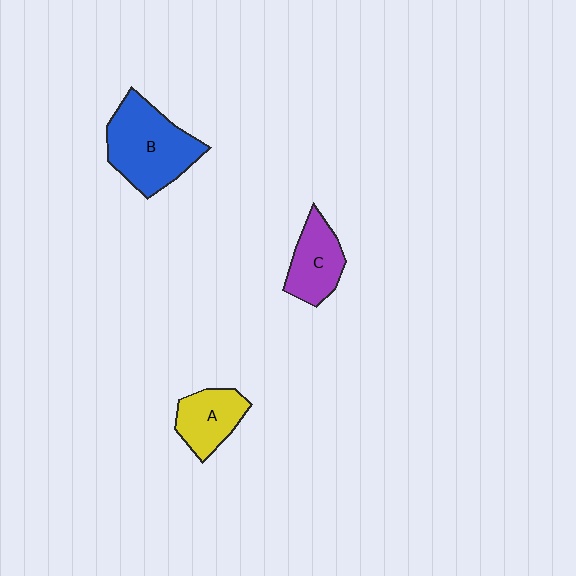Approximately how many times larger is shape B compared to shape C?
Approximately 1.7 times.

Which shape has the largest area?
Shape B (blue).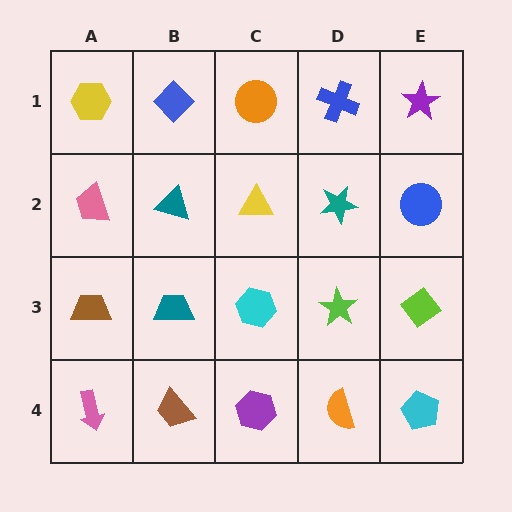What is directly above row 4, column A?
A brown trapezoid.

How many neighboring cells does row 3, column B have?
4.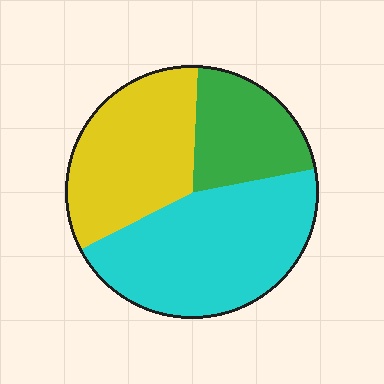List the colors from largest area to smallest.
From largest to smallest: cyan, yellow, green.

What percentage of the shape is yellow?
Yellow takes up about one third (1/3) of the shape.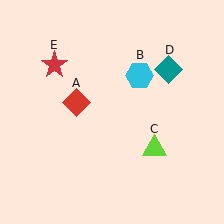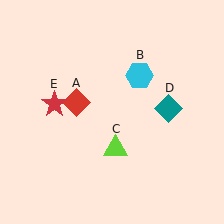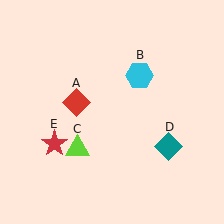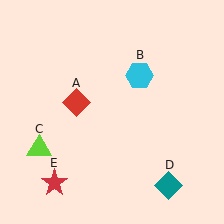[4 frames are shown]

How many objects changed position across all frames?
3 objects changed position: lime triangle (object C), teal diamond (object D), red star (object E).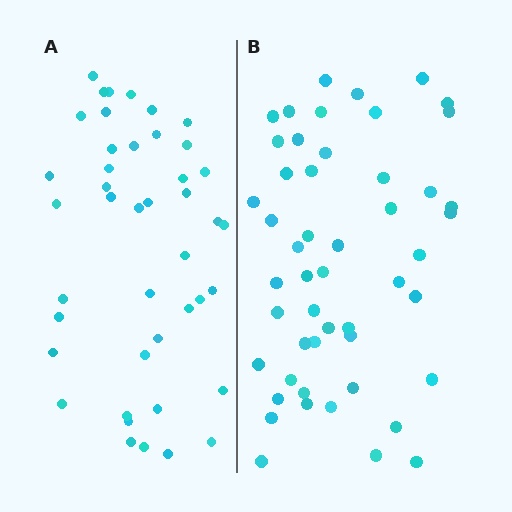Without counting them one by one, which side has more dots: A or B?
Region B (the right region) has more dots.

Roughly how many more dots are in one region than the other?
Region B has roughly 8 or so more dots than region A.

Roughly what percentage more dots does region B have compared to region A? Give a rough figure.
About 15% more.